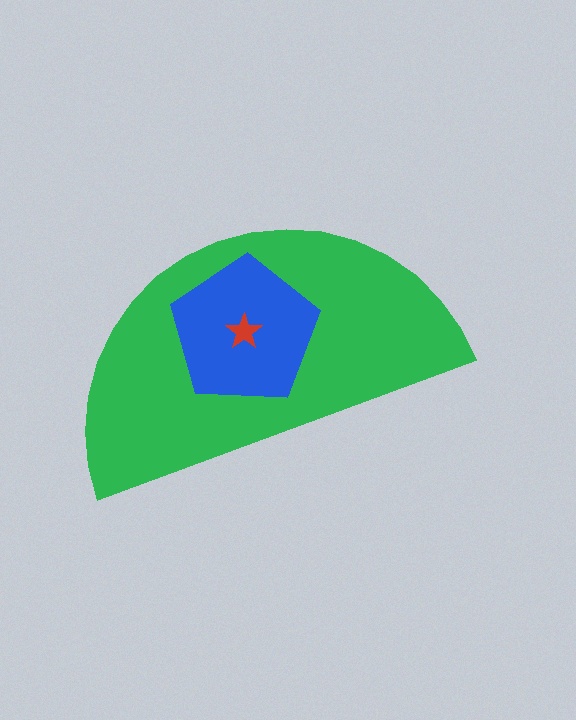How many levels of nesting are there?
3.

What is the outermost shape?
The green semicircle.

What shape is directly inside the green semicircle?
The blue pentagon.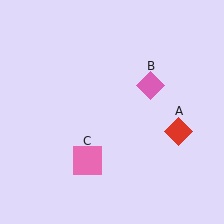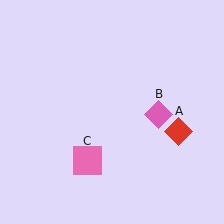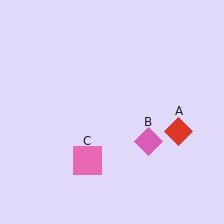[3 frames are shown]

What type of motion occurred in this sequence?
The pink diamond (object B) rotated clockwise around the center of the scene.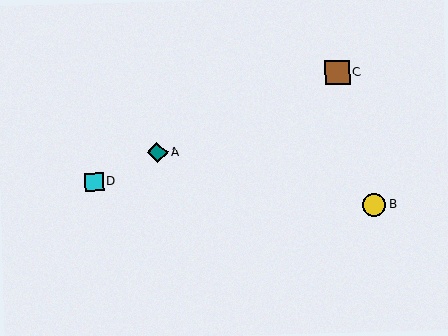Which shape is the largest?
The brown square (labeled C) is the largest.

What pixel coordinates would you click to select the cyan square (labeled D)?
Click at (94, 182) to select the cyan square D.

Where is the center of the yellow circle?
The center of the yellow circle is at (374, 205).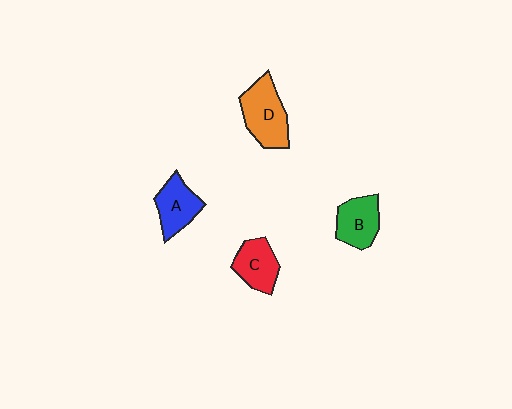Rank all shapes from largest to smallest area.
From largest to smallest: D (orange), B (green), A (blue), C (red).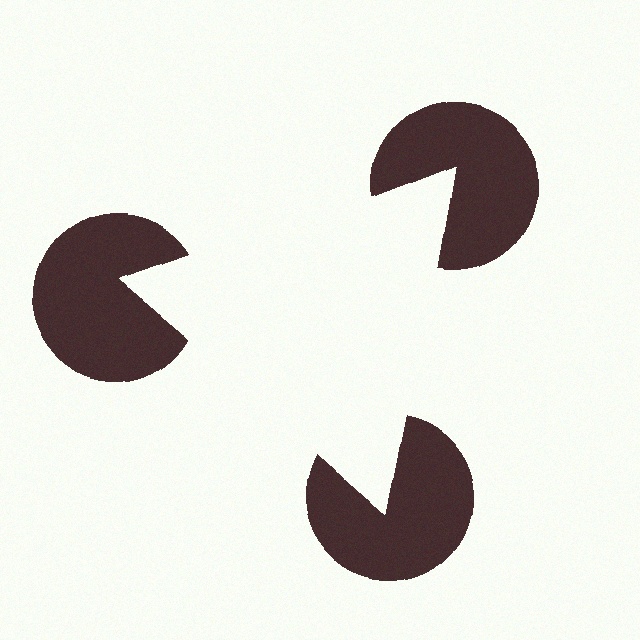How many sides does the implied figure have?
3 sides.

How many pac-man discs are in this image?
There are 3 — one at each vertex of the illusory triangle.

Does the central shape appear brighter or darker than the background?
It typically appears slightly brighter than the background, even though no actual brightness change is drawn.